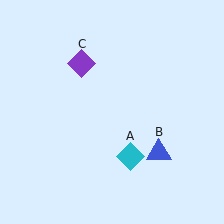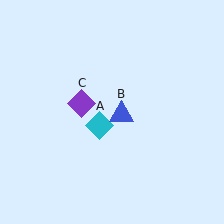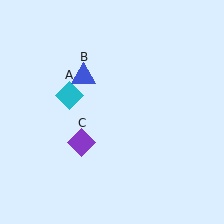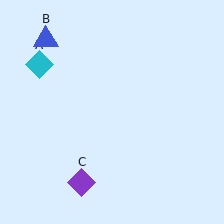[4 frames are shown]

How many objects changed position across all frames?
3 objects changed position: cyan diamond (object A), blue triangle (object B), purple diamond (object C).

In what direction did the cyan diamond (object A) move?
The cyan diamond (object A) moved up and to the left.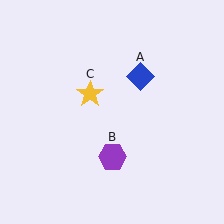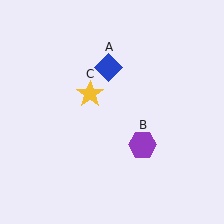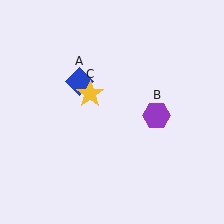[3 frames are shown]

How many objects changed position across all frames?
2 objects changed position: blue diamond (object A), purple hexagon (object B).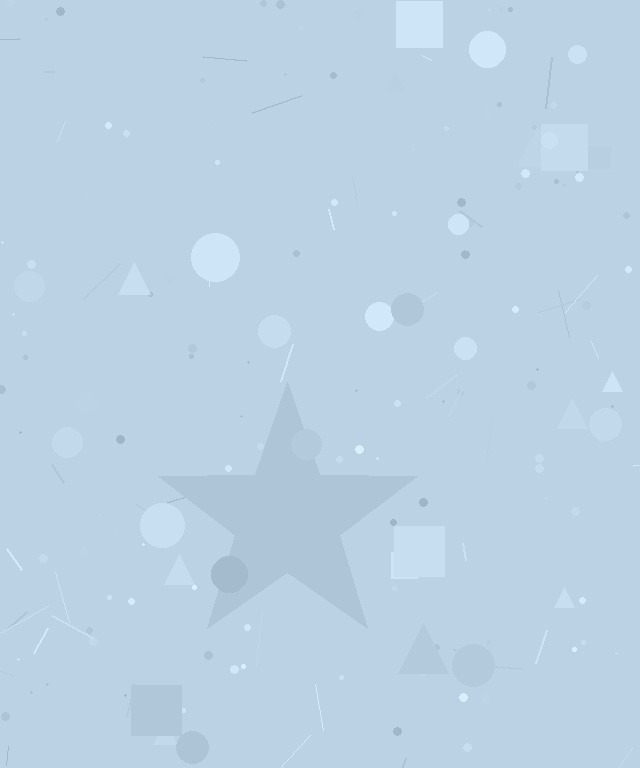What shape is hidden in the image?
A star is hidden in the image.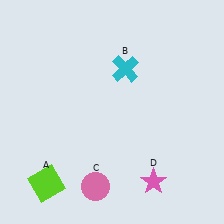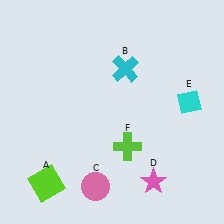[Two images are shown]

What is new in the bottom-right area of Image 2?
A lime cross (F) was added in the bottom-right area of Image 2.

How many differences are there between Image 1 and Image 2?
There are 2 differences between the two images.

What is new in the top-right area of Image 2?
A cyan diamond (E) was added in the top-right area of Image 2.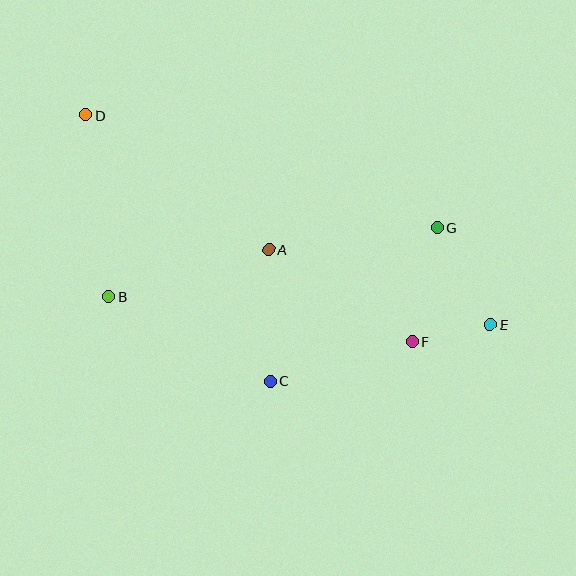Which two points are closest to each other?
Points E and F are closest to each other.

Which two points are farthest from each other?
Points D and E are farthest from each other.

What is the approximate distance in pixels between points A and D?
The distance between A and D is approximately 226 pixels.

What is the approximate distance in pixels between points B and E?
The distance between B and E is approximately 382 pixels.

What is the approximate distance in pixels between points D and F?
The distance between D and F is approximately 397 pixels.